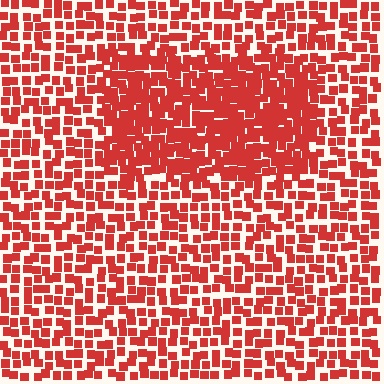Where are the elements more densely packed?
The elements are more densely packed inside the rectangle boundary.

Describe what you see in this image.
The image contains small red elements arranged at two different densities. A rectangle-shaped region is visible where the elements are more densely packed than the surrounding area.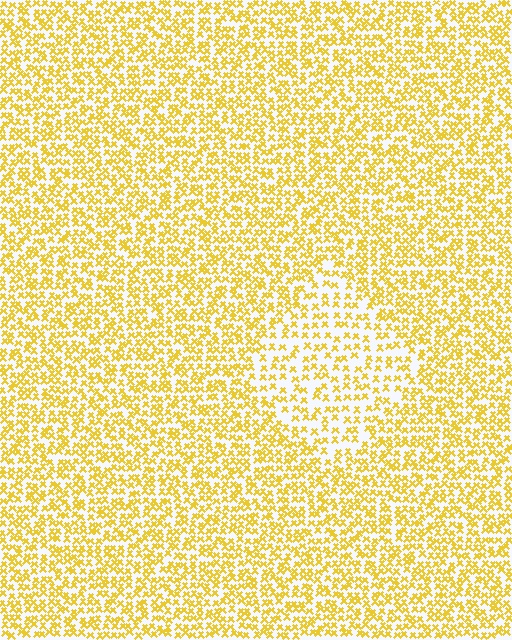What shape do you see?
I see a diamond.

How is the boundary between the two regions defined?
The boundary is defined by a change in element density (approximately 1.7x ratio). All elements are the same color, size, and shape.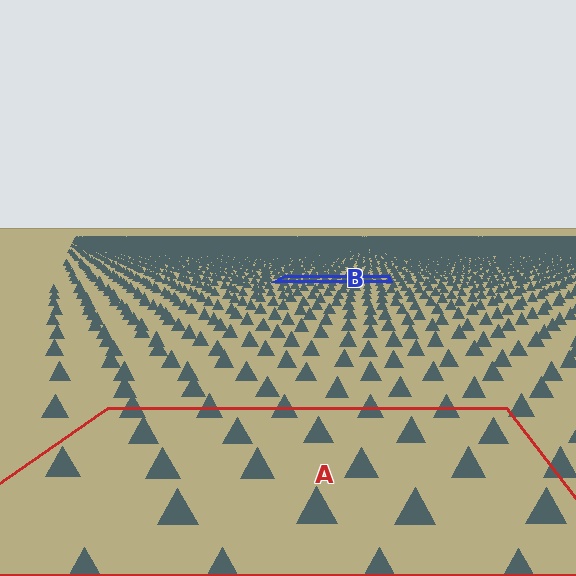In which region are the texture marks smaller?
The texture marks are smaller in region B, because it is farther away.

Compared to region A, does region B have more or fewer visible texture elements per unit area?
Region B has more texture elements per unit area — they are packed more densely because it is farther away.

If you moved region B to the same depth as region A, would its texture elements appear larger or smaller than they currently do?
They would appear larger. At a closer depth, the same texture elements are projected at a bigger on-screen size.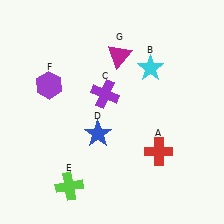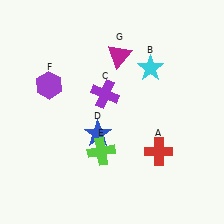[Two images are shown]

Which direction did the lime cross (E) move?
The lime cross (E) moved up.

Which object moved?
The lime cross (E) moved up.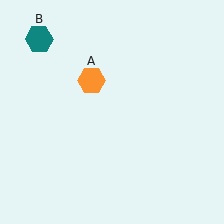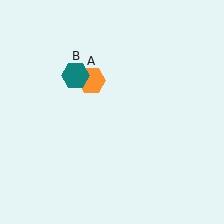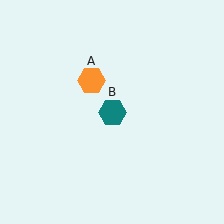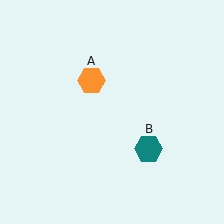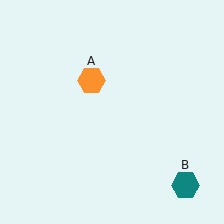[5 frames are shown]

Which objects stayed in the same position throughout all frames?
Orange hexagon (object A) remained stationary.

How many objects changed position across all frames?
1 object changed position: teal hexagon (object B).